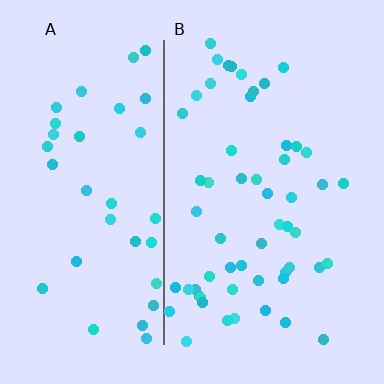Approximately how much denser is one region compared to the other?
Approximately 1.5× — region B over region A.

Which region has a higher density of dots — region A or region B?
B (the right).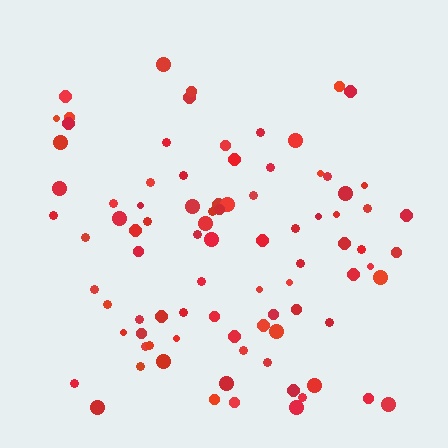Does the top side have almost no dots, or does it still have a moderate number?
Still a moderate number, just noticeably fewer than the bottom.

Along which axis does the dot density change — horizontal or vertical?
Vertical.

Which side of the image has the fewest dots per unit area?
The top.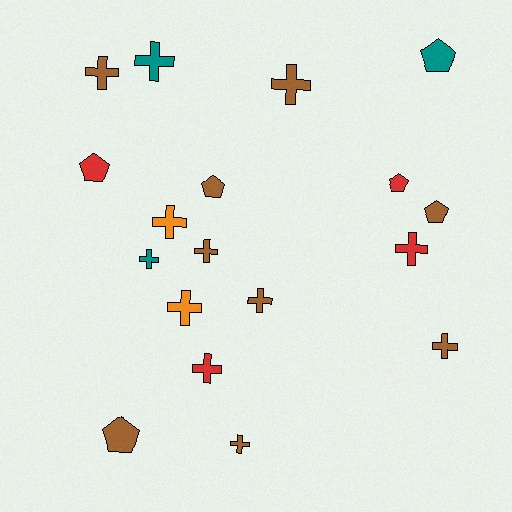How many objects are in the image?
There are 18 objects.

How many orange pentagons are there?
There are no orange pentagons.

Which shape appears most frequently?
Cross, with 12 objects.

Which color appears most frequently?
Brown, with 9 objects.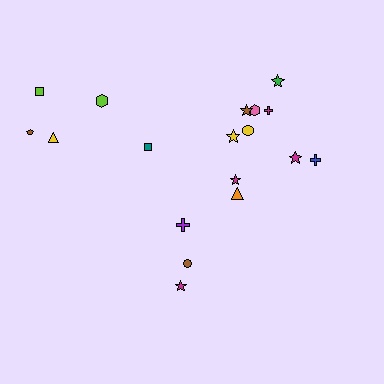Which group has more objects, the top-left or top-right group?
The top-right group.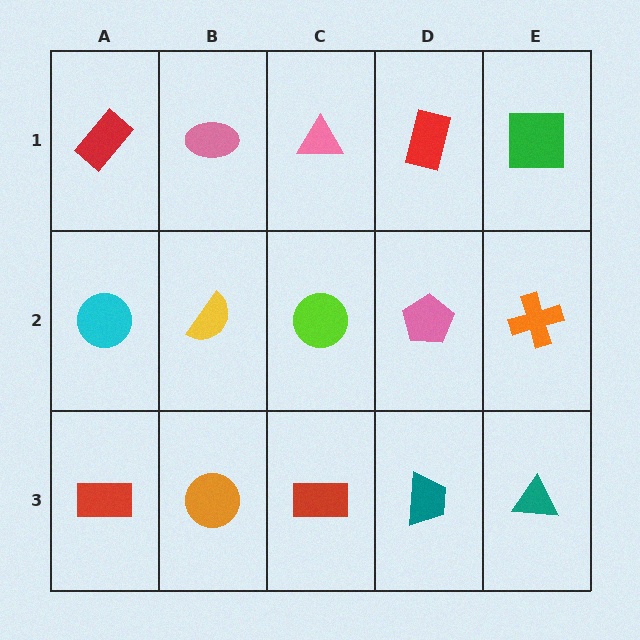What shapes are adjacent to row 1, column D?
A pink pentagon (row 2, column D), a pink triangle (row 1, column C), a green square (row 1, column E).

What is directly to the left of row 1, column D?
A pink triangle.